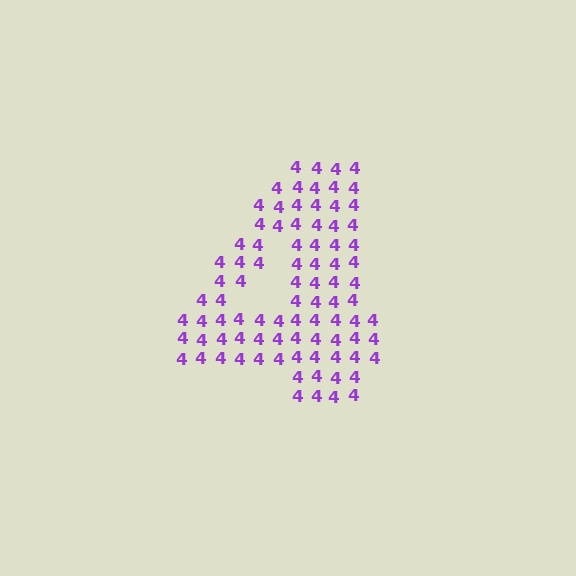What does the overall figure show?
The overall figure shows the digit 4.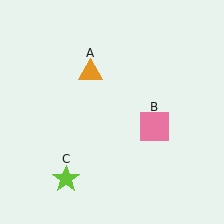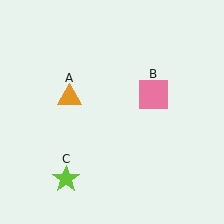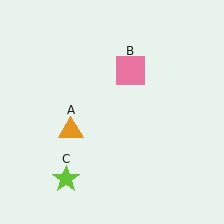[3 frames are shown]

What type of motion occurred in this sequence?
The orange triangle (object A), pink square (object B) rotated counterclockwise around the center of the scene.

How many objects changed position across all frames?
2 objects changed position: orange triangle (object A), pink square (object B).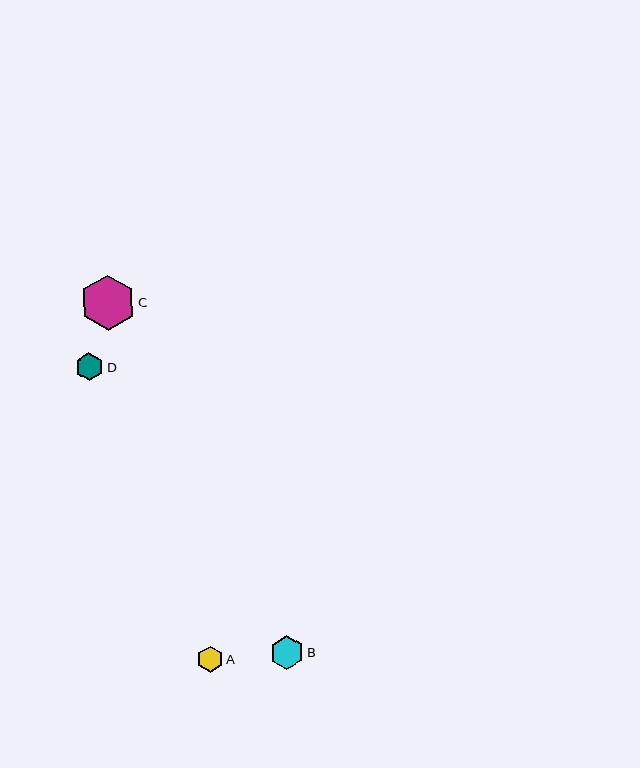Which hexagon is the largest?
Hexagon C is the largest with a size of approximately 55 pixels.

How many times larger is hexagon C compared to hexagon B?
Hexagon C is approximately 1.6 times the size of hexagon B.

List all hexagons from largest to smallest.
From largest to smallest: C, B, D, A.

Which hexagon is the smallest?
Hexagon A is the smallest with a size of approximately 26 pixels.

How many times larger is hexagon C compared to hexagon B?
Hexagon C is approximately 1.6 times the size of hexagon B.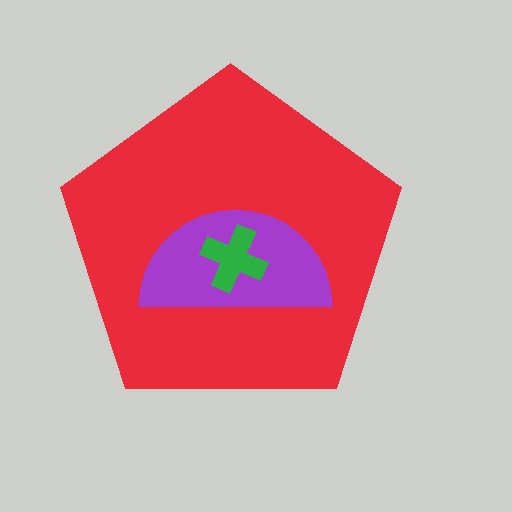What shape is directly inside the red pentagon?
The purple semicircle.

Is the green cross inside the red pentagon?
Yes.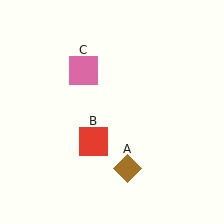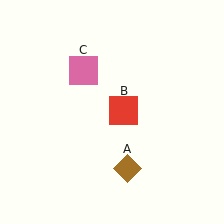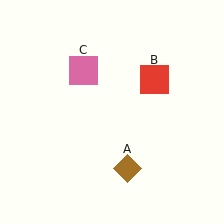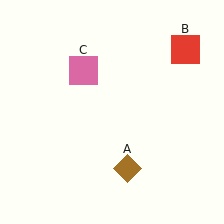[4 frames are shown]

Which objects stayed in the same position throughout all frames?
Brown diamond (object A) and pink square (object C) remained stationary.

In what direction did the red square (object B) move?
The red square (object B) moved up and to the right.